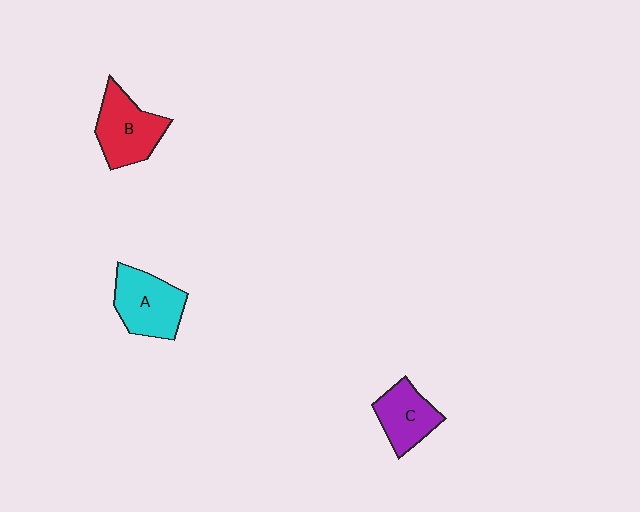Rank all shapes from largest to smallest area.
From largest to smallest: A (cyan), B (red), C (purple).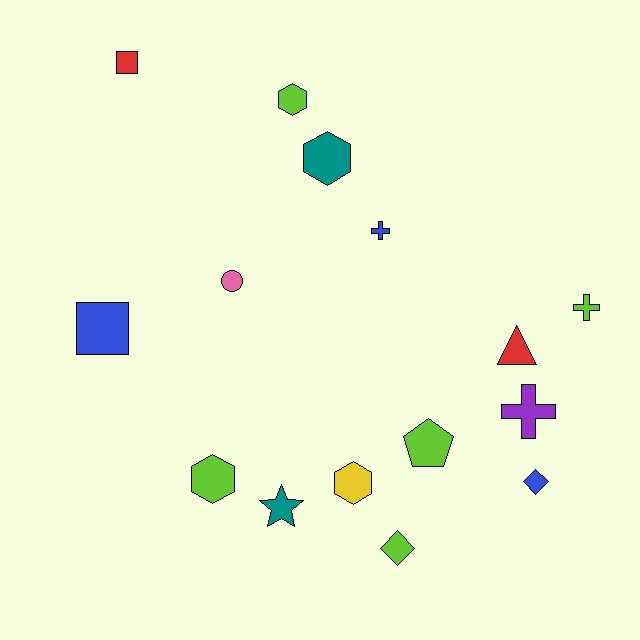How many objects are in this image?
There are 15 objects.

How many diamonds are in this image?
There are 2 diamonds.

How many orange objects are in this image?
There are no orange objects.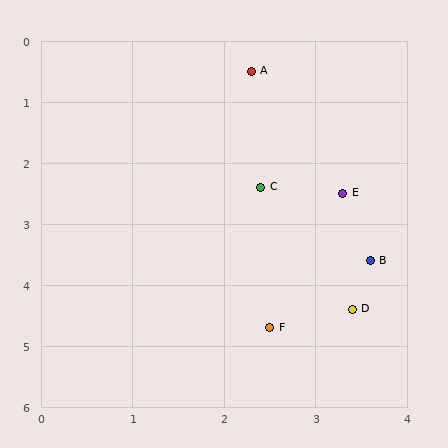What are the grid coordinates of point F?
Point F is at approximately (2.5, 4.7).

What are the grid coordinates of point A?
Point A is at approximately (2.3, 0.5).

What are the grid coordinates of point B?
Point B is at approximately (3.6, 3.6).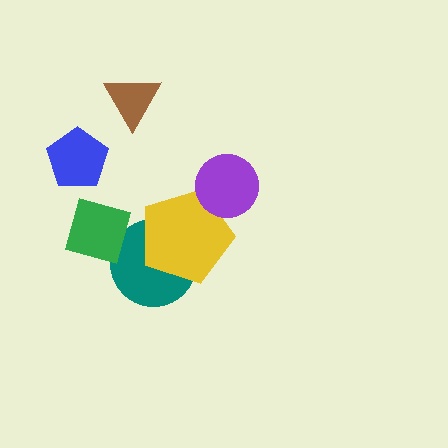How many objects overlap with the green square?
0 objects overlap with the green square.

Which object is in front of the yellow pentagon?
The purple circle is in front of the yellow pentagon.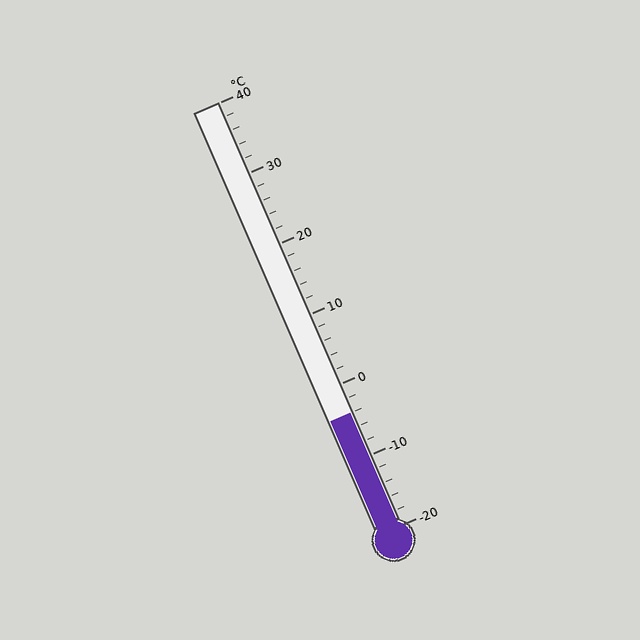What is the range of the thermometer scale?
The thermometer scale ranges from -20°C to 40°C.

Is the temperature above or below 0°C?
The temperature is below 0°C.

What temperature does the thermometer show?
The thermometer shows approximately -4°C.